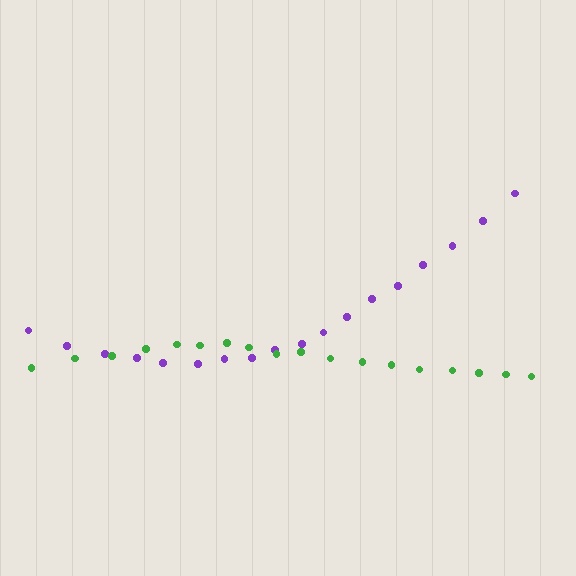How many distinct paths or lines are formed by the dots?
There are 2 distinct paths.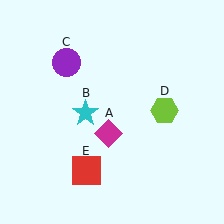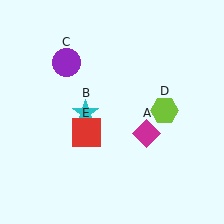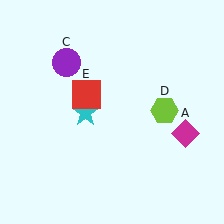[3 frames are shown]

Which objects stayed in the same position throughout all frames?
Cyan star (object B) and purple circle (object C) and lime hexagon (object D) remained stationary.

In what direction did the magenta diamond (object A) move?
The magenta diamond (object A) moved right.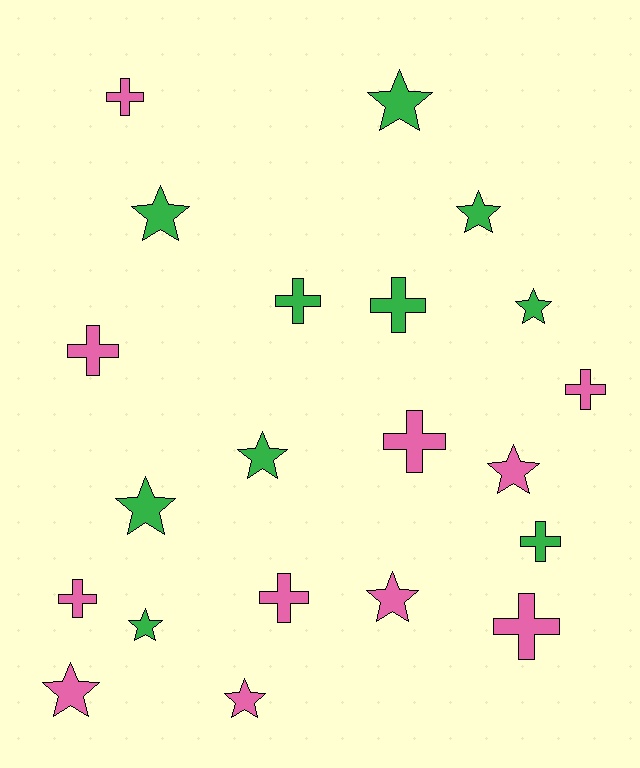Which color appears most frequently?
Pink, with 11 objects.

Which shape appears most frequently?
Star, with 11 objects.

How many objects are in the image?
There are 21 objects.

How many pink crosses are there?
There are 7 pink crosses.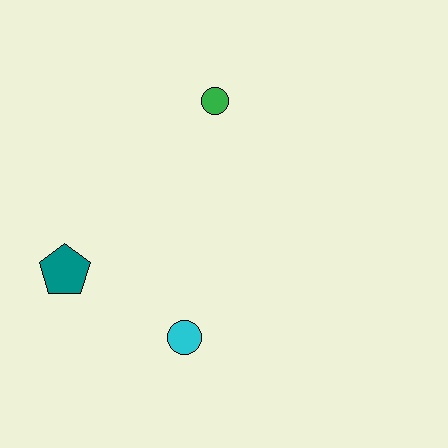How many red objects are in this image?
There are no red objects.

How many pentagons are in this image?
There is 1 pentagon.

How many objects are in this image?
There are 3 objects.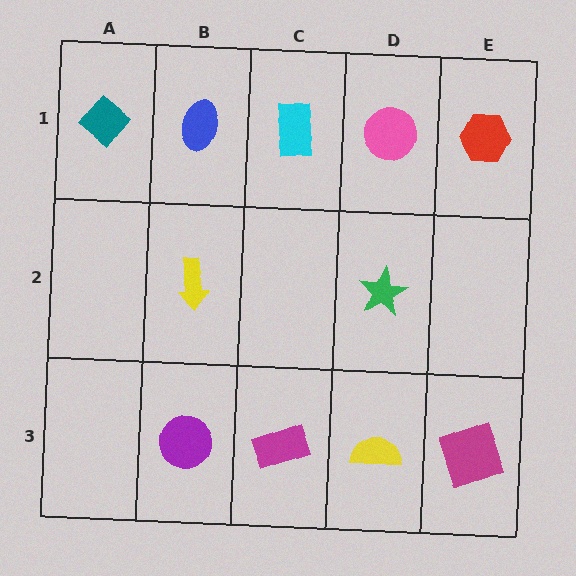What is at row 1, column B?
A blue ellipse.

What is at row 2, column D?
A green star.